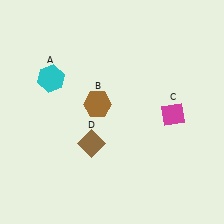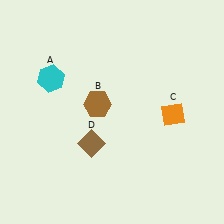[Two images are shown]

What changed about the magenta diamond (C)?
In Image 1, C is magenta. In Image 2, it changed to orange.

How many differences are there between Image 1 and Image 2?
There is 1 difference between the two images.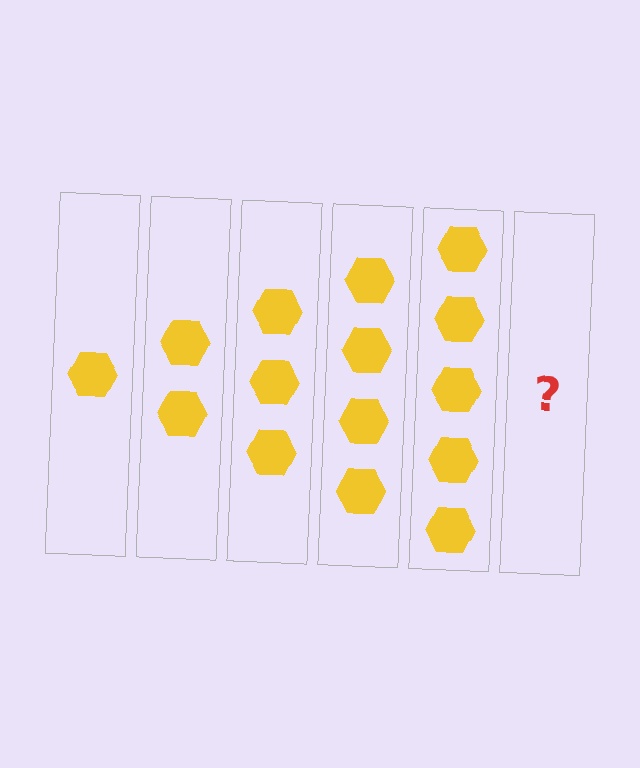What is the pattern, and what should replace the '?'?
The pattern is that each step adds one more hexagon. The '?' should be 6 hexagons.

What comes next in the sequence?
The next element should be 6 hexagons.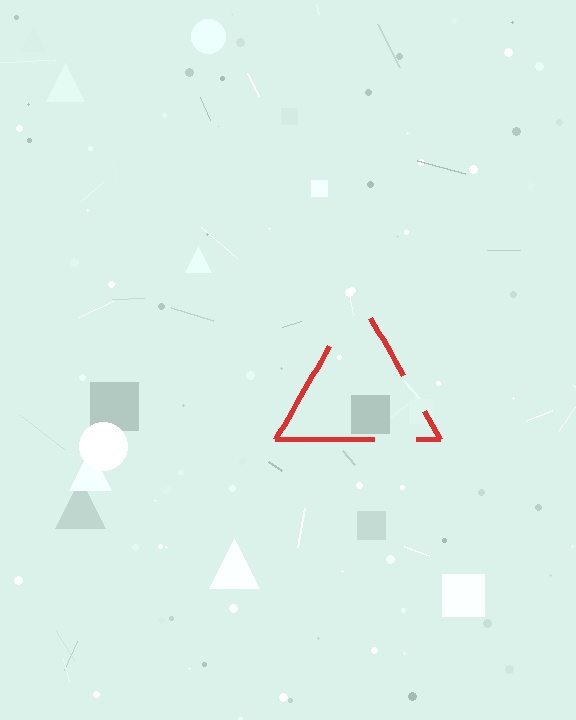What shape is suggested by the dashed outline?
The dashed outline suggests a triangle.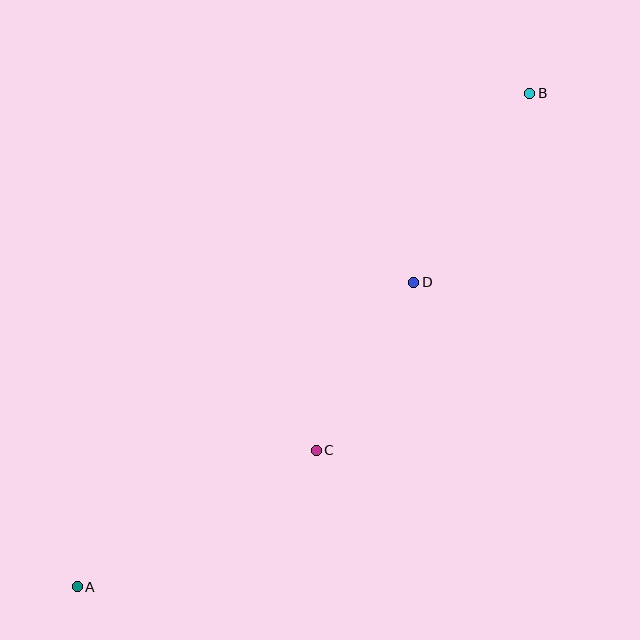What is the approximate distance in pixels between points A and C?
The distance between A and C is approximately 275 pixels.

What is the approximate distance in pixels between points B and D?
The distance between B and D is approximately 221 pixels.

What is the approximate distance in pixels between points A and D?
The distance between A and D is approximately 454 pixels.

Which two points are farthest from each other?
Points A and B are farthest from each other.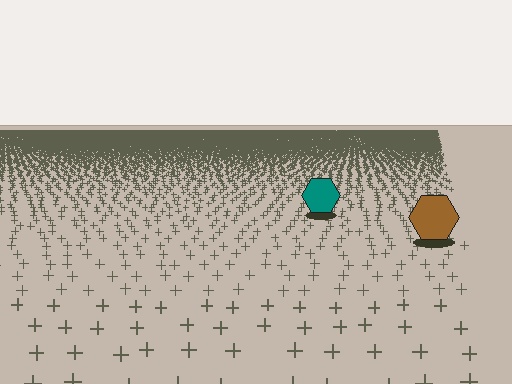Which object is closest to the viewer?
The brown hexagon is closest. The texture marks near it are larger and more spread out.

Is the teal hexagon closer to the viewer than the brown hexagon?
No. The brown hexagon is closer — you can tell from the texture gradient: the ground texture is coarser near it.